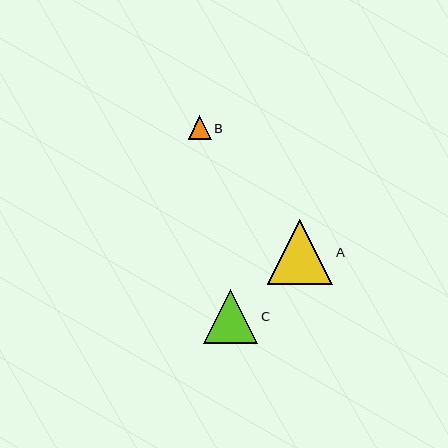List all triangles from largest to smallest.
From largest to smallest: A, C, B.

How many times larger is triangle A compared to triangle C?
Triangle A is approximately 1.2 times the size of triangle C.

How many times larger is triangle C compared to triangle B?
Triangle C is approximately 2.3 times the size of triangle B.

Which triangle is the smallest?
Triangle B is the smallest with a size of approximately 23 pixels.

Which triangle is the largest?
Triangle A is the largest with a size of approximately 66 pixels.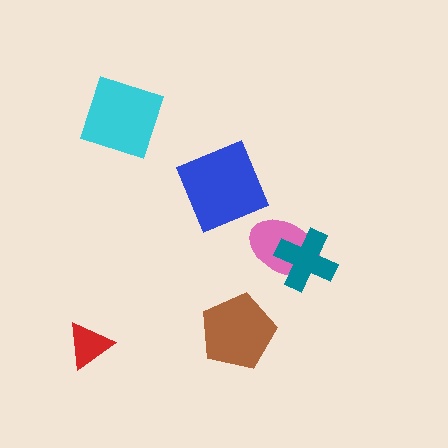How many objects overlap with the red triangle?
0 objects overlap with the red triangle.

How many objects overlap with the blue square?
0 objects overlap with the blue square.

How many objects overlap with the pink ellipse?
1 object overlaps with the pink ellipse.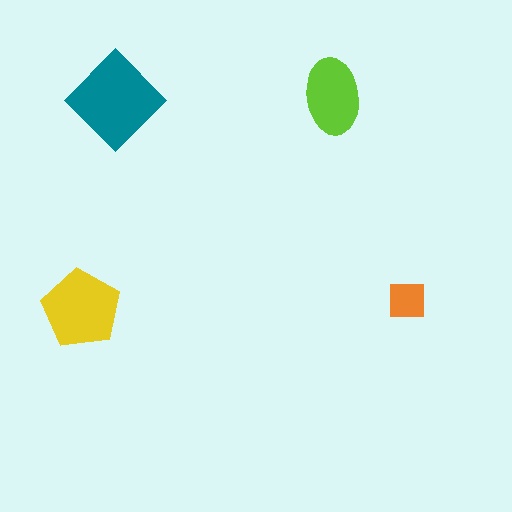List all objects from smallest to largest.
The orange square, the lime ellipse, the yellow pentagon, the teal diamond.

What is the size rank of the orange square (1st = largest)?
4th.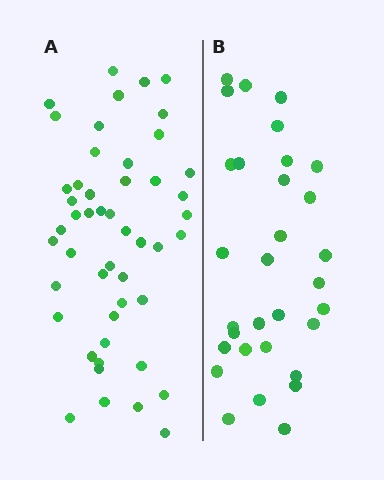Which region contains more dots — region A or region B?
Region A (the left region) has more dots.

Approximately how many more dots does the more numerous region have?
Region A has approximately 20 more dots than region B.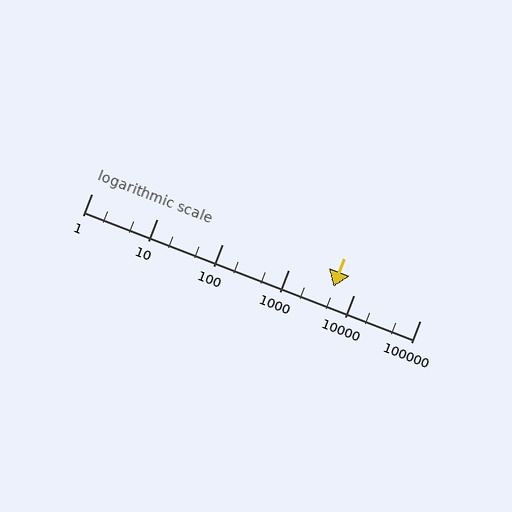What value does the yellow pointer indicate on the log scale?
The pointer indicates approximately 4900.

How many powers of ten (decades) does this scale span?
The scale spans 5 decades, from 1 to 100000.